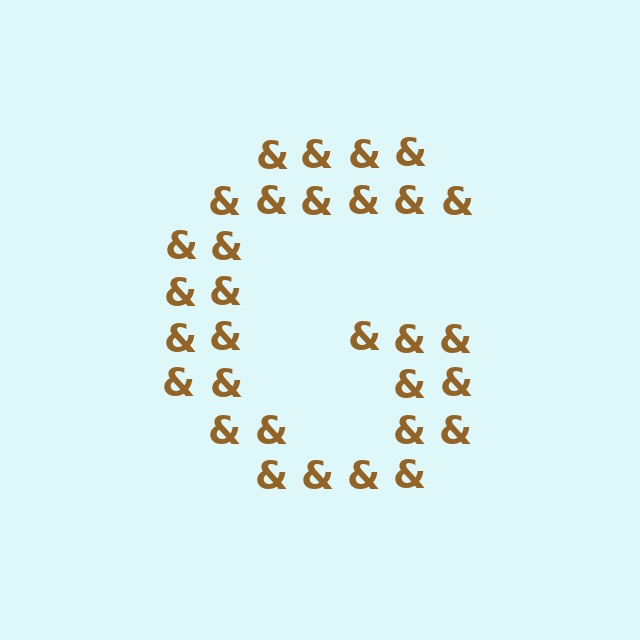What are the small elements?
The small elements are ampersands.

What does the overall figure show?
The overall figure shows the letter G.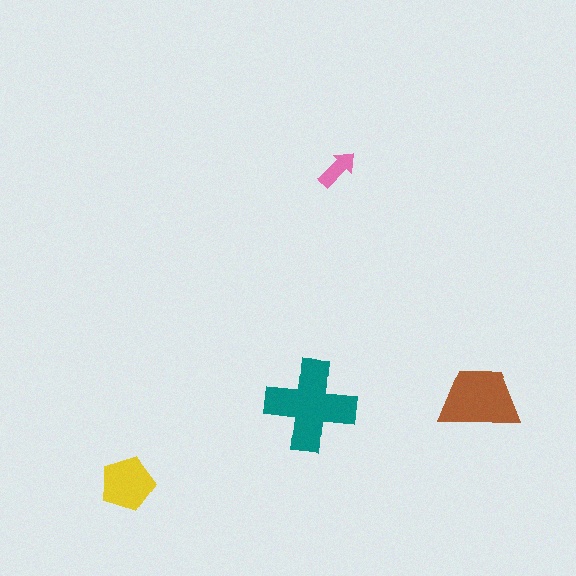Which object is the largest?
The teal cross.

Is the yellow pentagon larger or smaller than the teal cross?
Smaller.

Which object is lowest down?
The yellow pentagon is bottommost.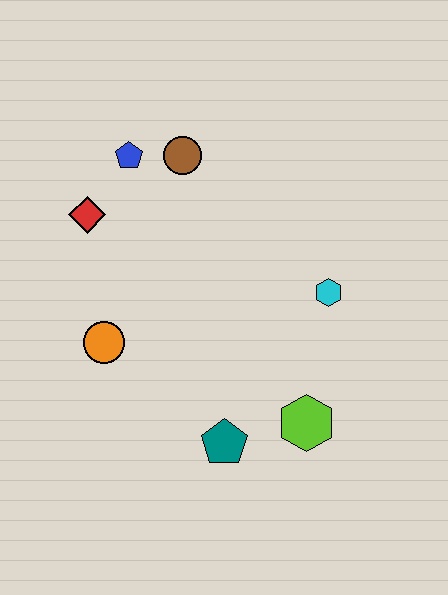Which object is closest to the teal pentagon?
The lime hexagon is closest to the teal pentagon.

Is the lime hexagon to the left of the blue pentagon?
No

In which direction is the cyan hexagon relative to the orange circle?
The cyan hexagon is to the right of the orange circle.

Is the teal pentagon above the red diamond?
No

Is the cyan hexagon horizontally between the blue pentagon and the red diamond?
No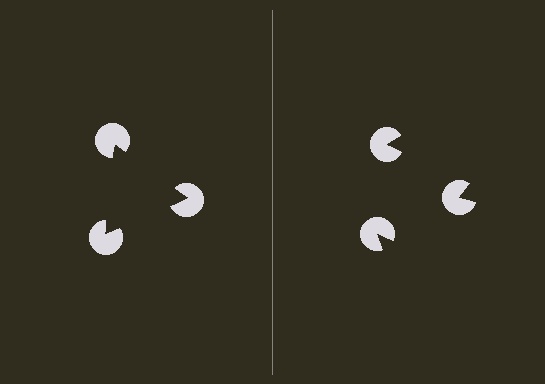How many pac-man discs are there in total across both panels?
6 — 3 on each side.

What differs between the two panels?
The pac-man discs are positioned identically on both sides; only the wedge orientations differ. On the left they align to a triangle; on the right they are misaligned.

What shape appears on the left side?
An illusory triangle.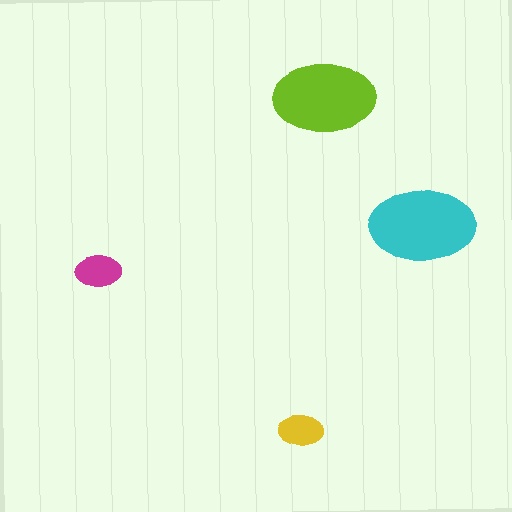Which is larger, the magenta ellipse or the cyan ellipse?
The cyan one.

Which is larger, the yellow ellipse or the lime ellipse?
The lime one.